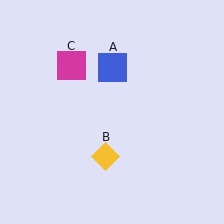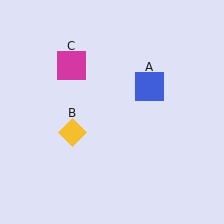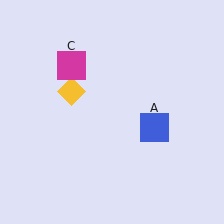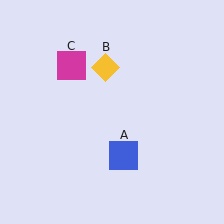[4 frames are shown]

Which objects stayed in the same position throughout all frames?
Magenta square (object C) remained stationary.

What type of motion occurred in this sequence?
The blue square (object A), yellow diamond (object B) rotated clockwise around the center of the scene.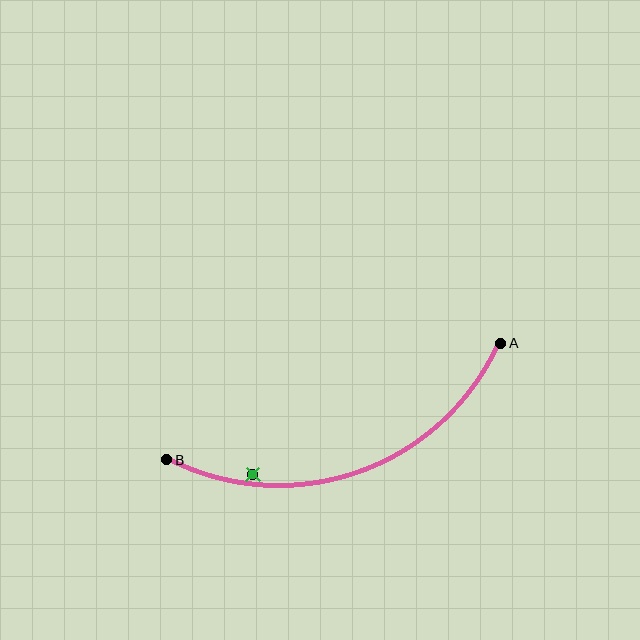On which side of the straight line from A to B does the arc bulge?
The arc bulges below the straight line connecting A and B.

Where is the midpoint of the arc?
The arc midpoint is the point on the curve farthest from the straight line joining A and B. It sits below that line.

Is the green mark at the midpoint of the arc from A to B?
No — the green mark does not lie on the arc at all. It sits slightly inside the curve.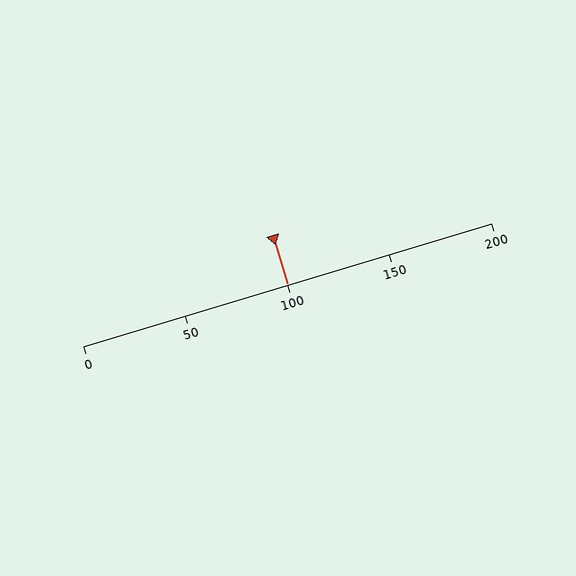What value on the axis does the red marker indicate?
The marker indicates approximately 100.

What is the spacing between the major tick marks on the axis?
The major ticks are spaced 50 apart.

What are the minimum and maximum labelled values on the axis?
The axis runs from 0 to 200.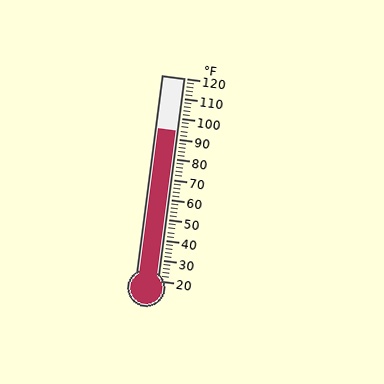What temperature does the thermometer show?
The thermometer shows approximately 94°F.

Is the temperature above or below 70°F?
The temperature is above 70°F.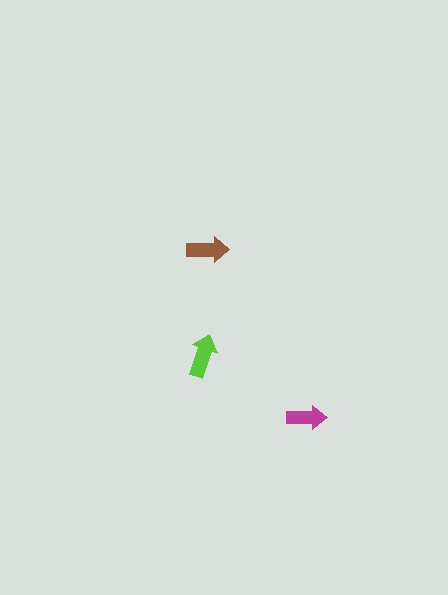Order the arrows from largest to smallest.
the lime one, the brown one, the magenta one.